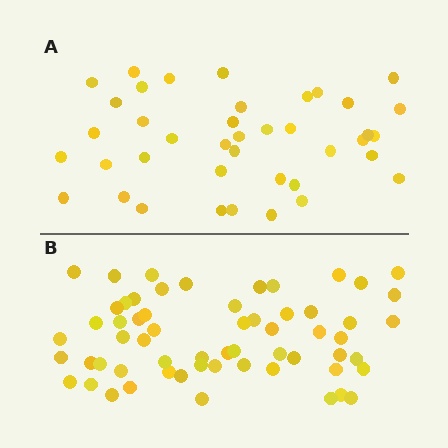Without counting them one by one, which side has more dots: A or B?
Region B (the bottom region) has more dots.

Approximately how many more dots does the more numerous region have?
Region B has approximately 20 more dots than region A.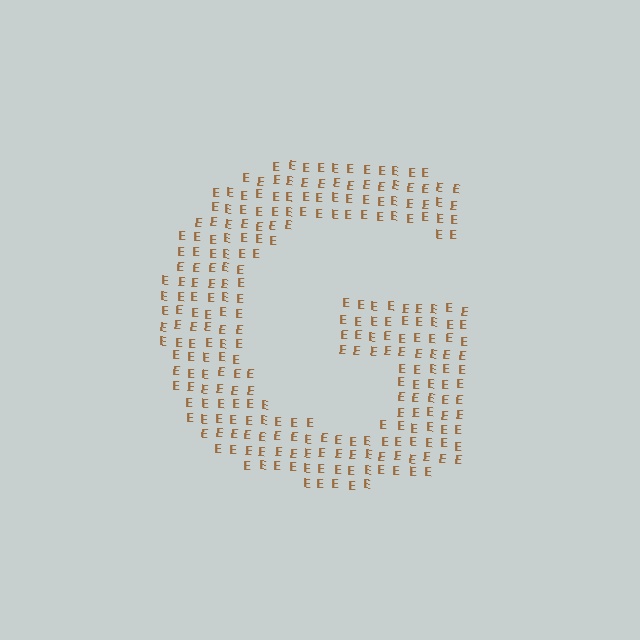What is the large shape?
The large shape is the letter G.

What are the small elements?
The small elements are letter E's.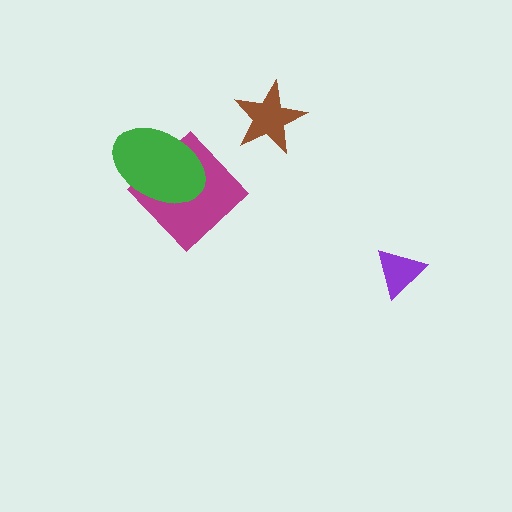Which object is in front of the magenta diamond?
The green ellipse is in front of the magenta diamond.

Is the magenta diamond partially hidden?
Yes, it is partially covered by another shape.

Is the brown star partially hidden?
No, no other shape covers it.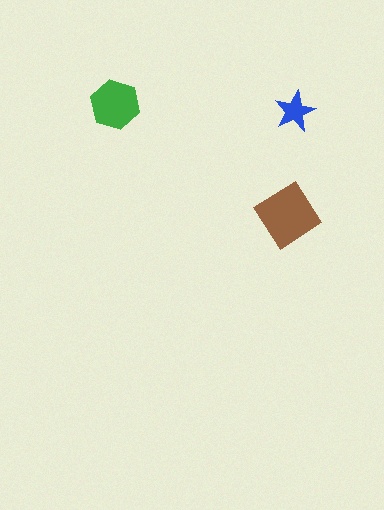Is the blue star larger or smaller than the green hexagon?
Smaller.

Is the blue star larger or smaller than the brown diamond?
Smaller.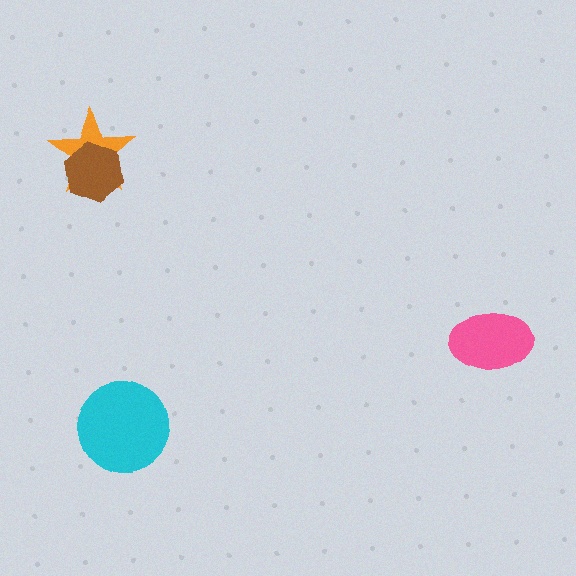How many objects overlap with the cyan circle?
0 objects overlap with the cyan circle.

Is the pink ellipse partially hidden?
No, no other shape covers it.